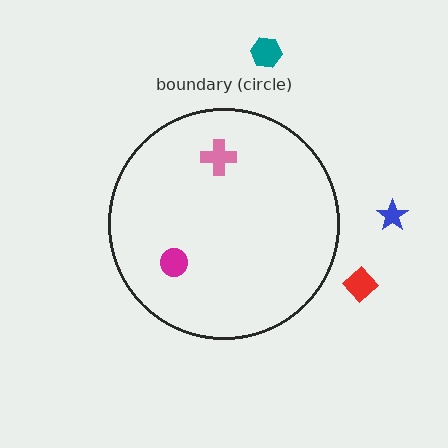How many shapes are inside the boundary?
2 inside, 3 outside.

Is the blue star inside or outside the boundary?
Outside.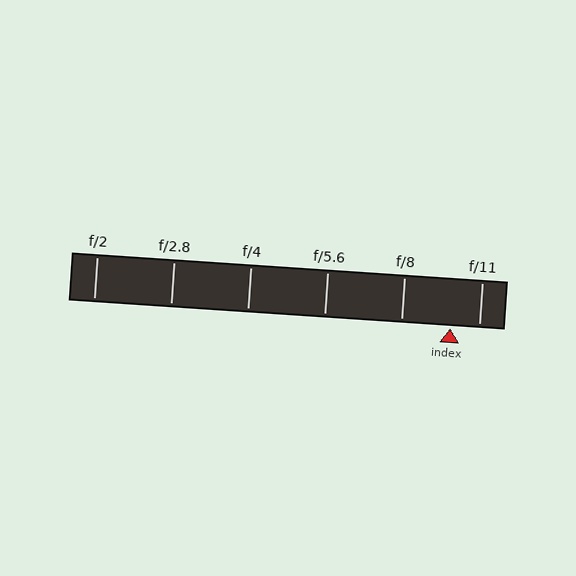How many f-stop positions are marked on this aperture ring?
There are 6 f-stop positions marked.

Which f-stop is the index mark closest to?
The index mark is closest to f/11.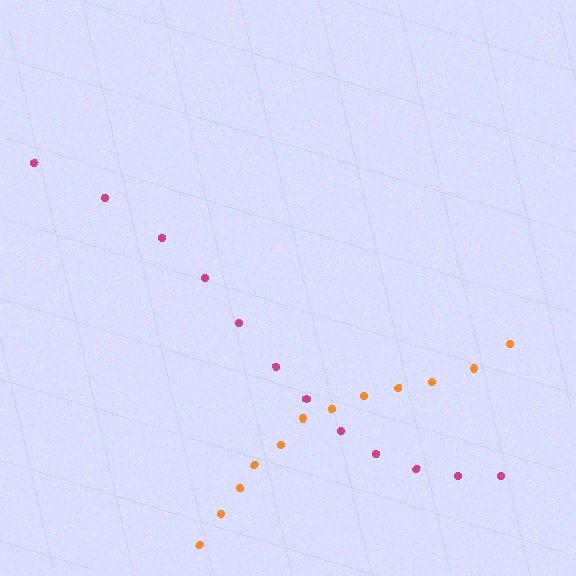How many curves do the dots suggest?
There are 2 distinct paths.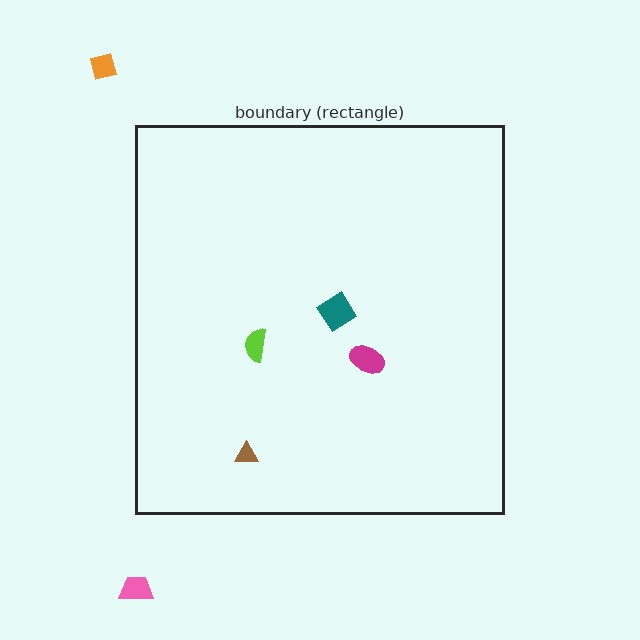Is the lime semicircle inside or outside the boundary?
Inside.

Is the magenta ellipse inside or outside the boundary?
Inside.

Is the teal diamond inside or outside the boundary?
Inside.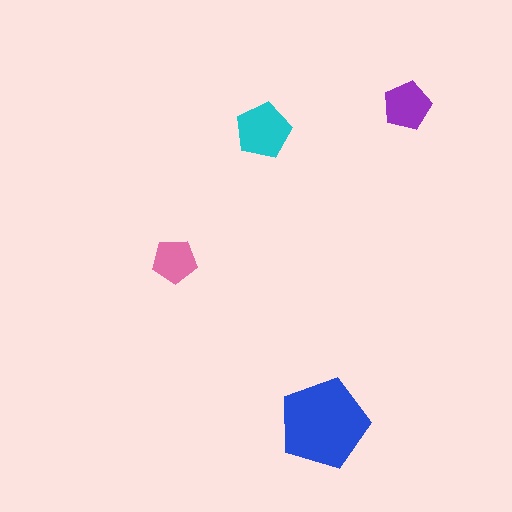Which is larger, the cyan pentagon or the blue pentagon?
The blue one.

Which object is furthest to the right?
The purple pentagon is rightmost.